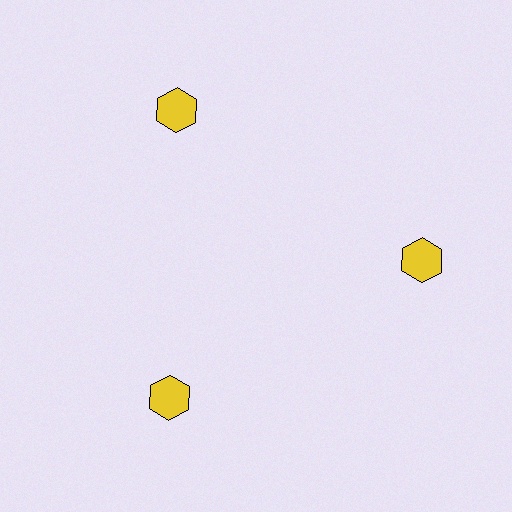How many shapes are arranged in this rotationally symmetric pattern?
There are 3 shapes, arranged in 3 groups of 1.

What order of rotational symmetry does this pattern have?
This pattern has 3-fold rotational symmetry.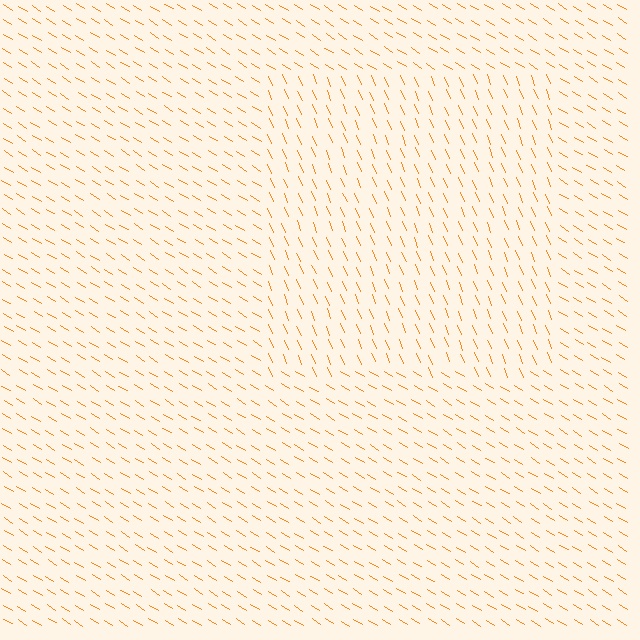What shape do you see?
I see a rectangle.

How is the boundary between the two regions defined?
The boundary is defined purely by a change in line orientation (approximately 36 degrees difference). All lines are the same color and thickness.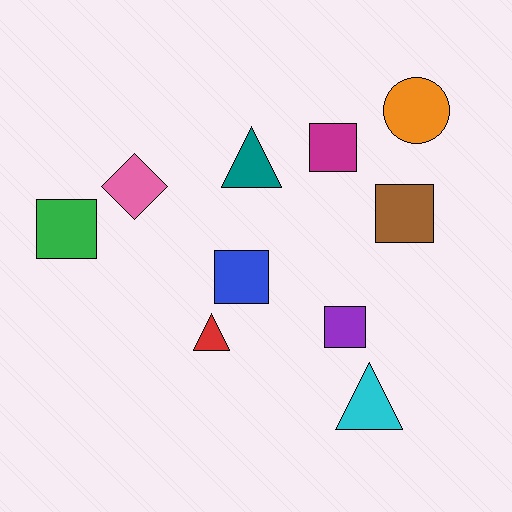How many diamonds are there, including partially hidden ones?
There is 1 diamond.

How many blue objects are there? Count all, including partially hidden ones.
There is 1 blue object.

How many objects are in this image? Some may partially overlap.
There are 10 objects.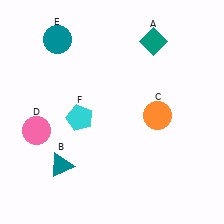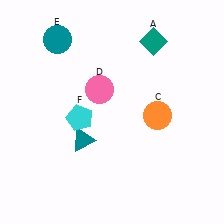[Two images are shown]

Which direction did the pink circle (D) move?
The pink circle (D) moved right.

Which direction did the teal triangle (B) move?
The teal triangle (B) moved up.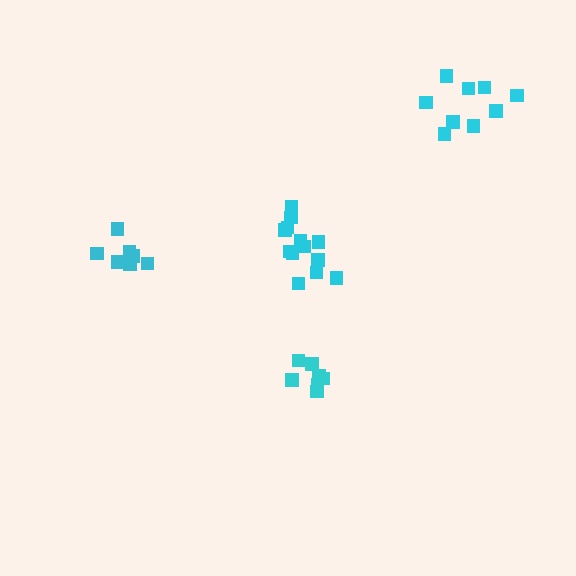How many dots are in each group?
Group 1: 7 dots, Group 2: 13 dots, Group 3: 7 dots, Group 4: 9 dots (36 total).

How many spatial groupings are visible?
There are 4 spatial groupings.